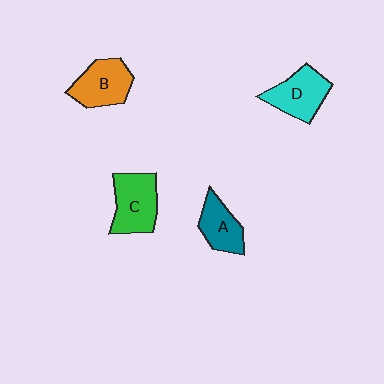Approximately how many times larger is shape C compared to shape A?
Approximately 1.4 times.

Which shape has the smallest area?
Shape A (teal).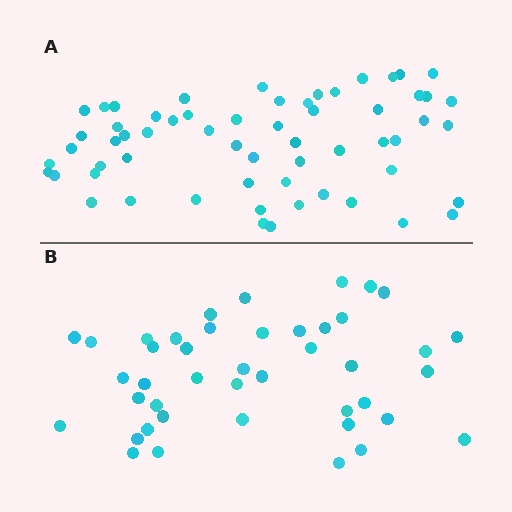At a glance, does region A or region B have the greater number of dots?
Region A (the top region) has more dots.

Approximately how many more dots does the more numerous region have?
Region A has approximately 15 more dots than region B.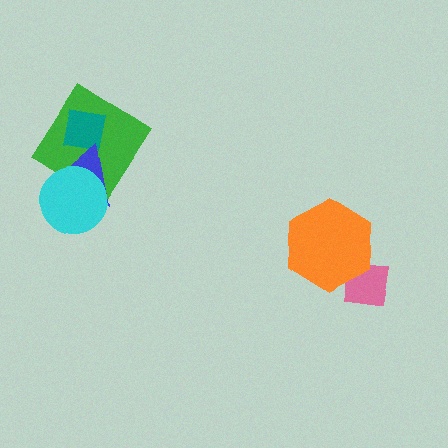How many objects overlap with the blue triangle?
3 objects overlap with the blue triangle.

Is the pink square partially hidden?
Yes, it is partially covered by another shape.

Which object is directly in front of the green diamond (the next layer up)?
The teal square is directly in front of the green diamond.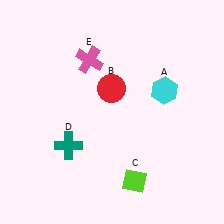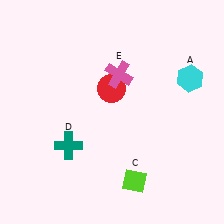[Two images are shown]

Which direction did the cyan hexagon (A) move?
The cyan hexagon (A) moved right.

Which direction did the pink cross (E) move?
The pink cross (E) moved right.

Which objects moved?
The objects that moved are: the cyan hexagon (A), the pink cross (E).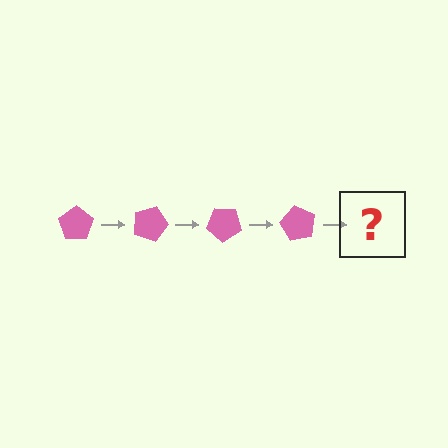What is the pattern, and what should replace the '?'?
The pattern is that the pentagon rotates 20 degrees each step. The '?' should be a pink pentagon rotated 80 degrees.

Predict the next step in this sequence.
The next step is a pink pentagon rotated 80 degrees.